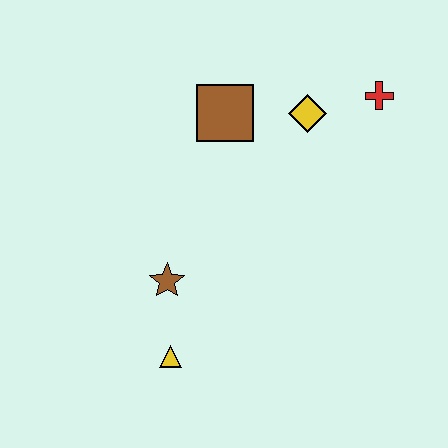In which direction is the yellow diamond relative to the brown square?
The yellow diamond is to the right of the brown square.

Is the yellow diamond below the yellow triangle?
No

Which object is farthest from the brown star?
The red cross is farthest from the brown star.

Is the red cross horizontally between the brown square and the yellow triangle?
No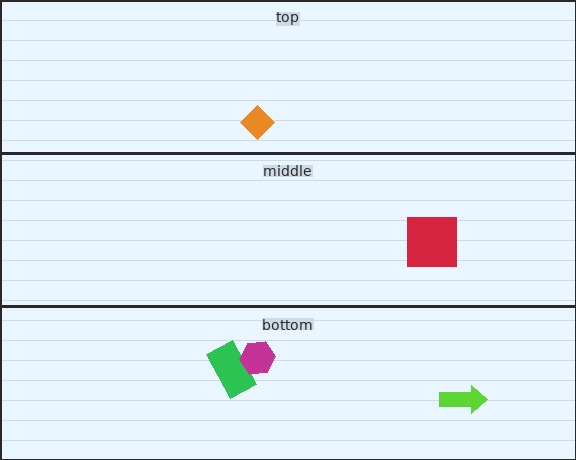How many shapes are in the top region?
1.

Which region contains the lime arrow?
The bottom region.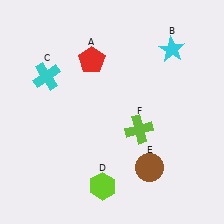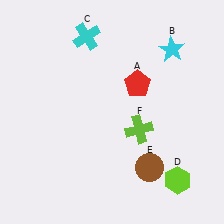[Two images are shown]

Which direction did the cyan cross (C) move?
The cyan cross (C) moved right.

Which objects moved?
The objects that moved are: the red pentagon (A), the cyan cross (C), the lime hexagon (D).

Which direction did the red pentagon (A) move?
The red pentagon (A) moved right.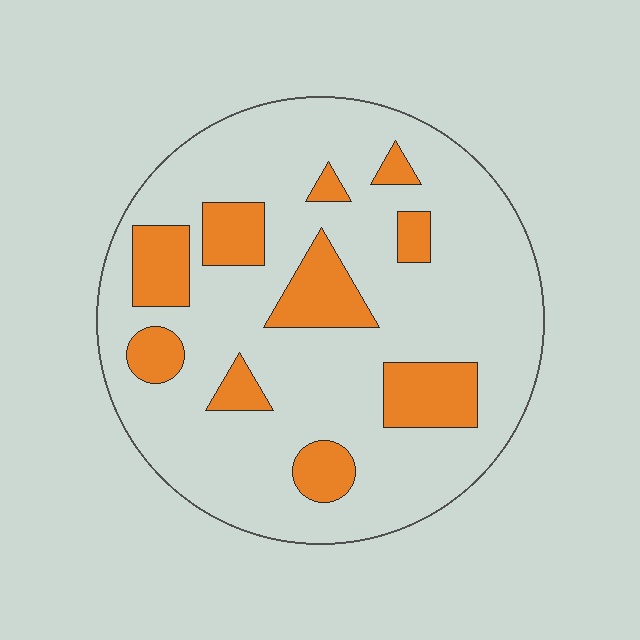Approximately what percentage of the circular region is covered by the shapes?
Approximately 20%.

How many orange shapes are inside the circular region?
10.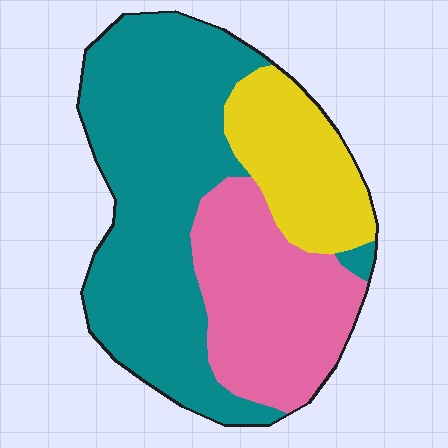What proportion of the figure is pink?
Pink covers roughly 30% of the figure.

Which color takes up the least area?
Yellow, at roughly 20%.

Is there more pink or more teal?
Teal.